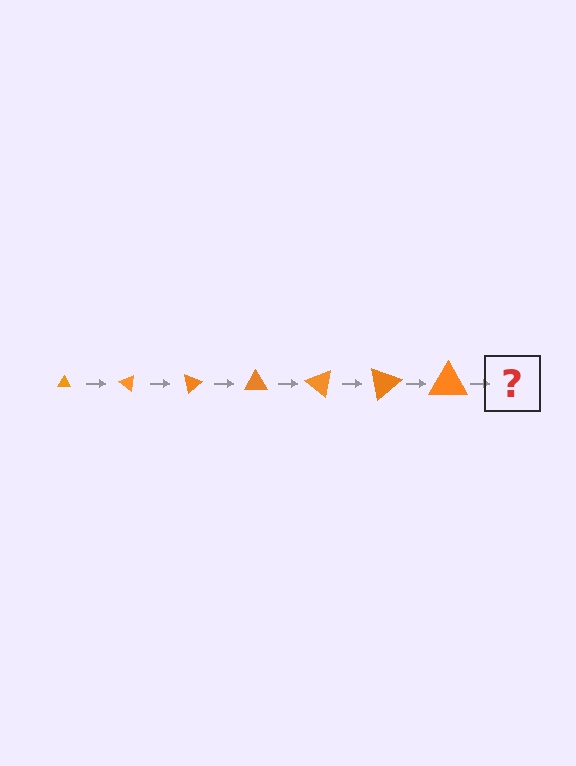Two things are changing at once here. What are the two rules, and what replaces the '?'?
The two rules are that the triangle grows larger each step and it rotates 40 degrees each step. The '?' should be a triangle, larger than the previous one and rotated 280 degrees from the start.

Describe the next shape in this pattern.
It should be a triangle, larger than the previous one and rotated 280 degrees from the start.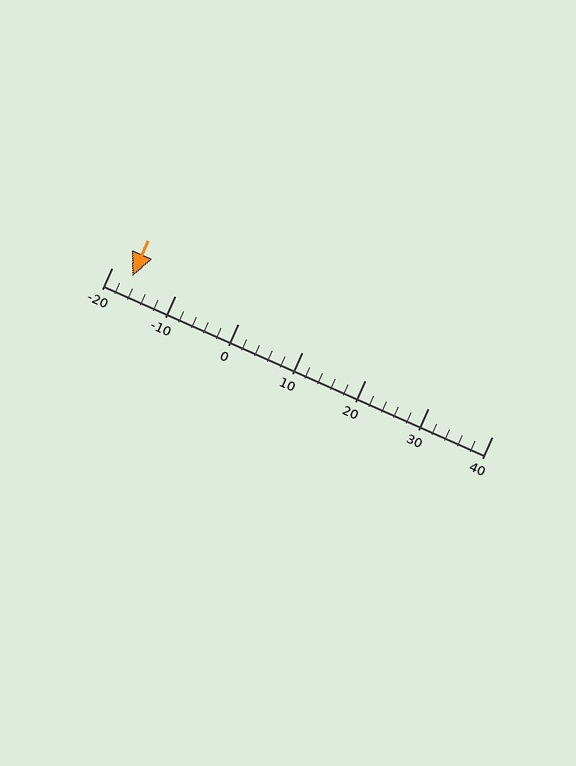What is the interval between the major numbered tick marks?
The major tick marks are spaced 10 units apart.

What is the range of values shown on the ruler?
The ruler shows values from -20 to 40.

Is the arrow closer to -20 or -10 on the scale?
The arrow is closer to -20.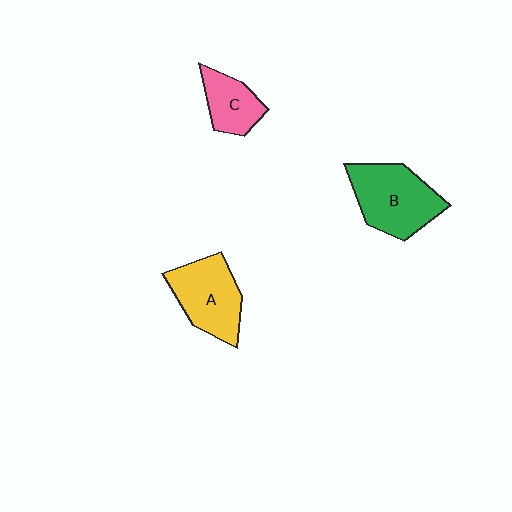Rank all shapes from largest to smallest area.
From largest to smallest: B (green), A (yellow), C (pink).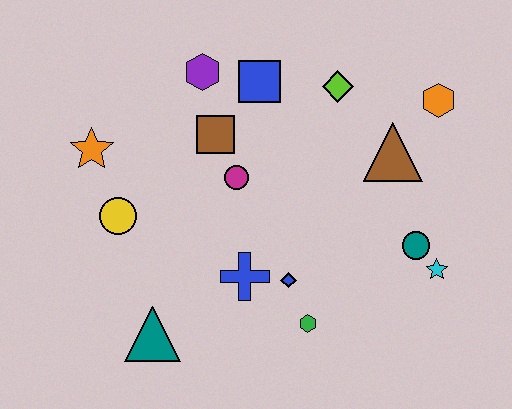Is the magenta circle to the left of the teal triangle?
No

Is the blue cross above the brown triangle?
No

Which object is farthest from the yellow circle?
The orange hexagon is farthest from the yellow circle.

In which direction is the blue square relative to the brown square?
The blue square is above the brown square.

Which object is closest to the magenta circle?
The brown square is closest to the magenta circle.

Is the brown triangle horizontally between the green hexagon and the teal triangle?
No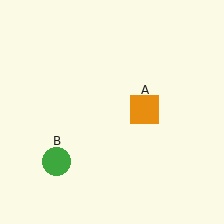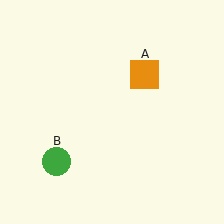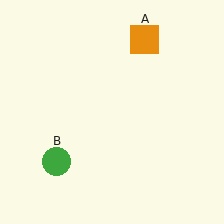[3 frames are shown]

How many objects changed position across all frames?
1 object changed position: orange square (object A).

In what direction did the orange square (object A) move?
The orange square (object A) moved up.